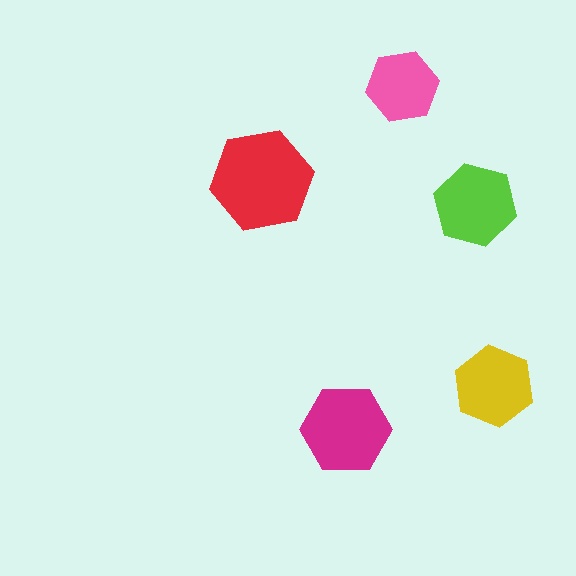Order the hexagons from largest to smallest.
the red one, the magenta one, the lime one, the yellow one, the pink one.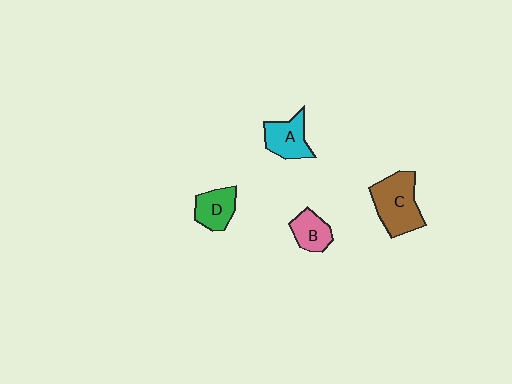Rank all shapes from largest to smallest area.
From largest to smallest: C (brown), A (cyan), D (green), B (pink).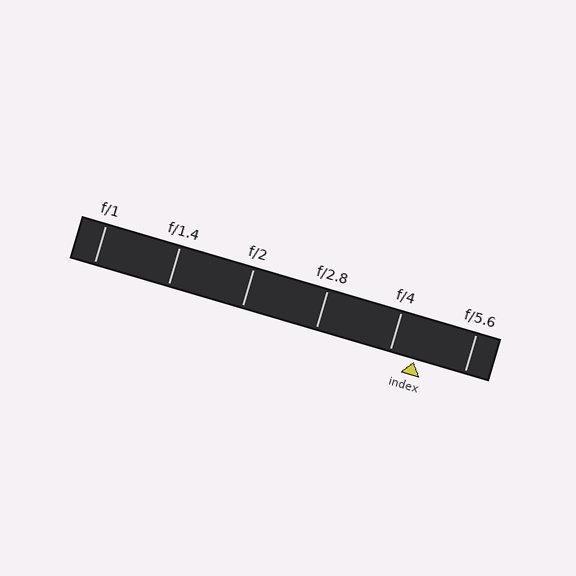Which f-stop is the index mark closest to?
The index mark is closest to f/4.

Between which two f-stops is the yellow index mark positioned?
The index mark is between f/4 and f/5.6.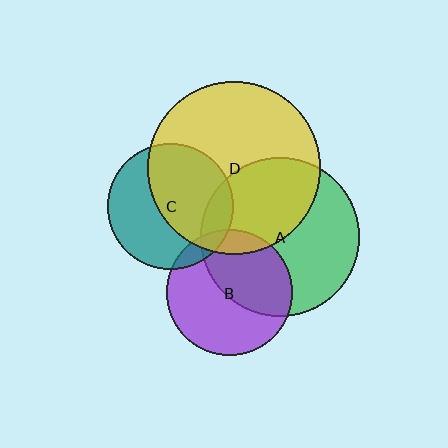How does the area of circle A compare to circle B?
Approximately 1.6 times.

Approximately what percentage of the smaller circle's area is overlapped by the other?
Approximately 40%.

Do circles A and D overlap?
Yes.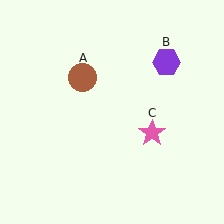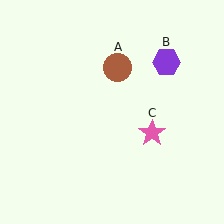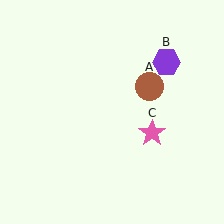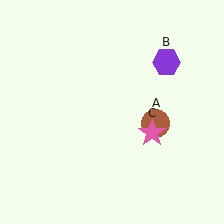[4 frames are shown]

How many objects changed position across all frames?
1 object changed position: brown circle (object A).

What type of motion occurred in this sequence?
The brown circle (object A) rotated clockwise around the center of the scene.